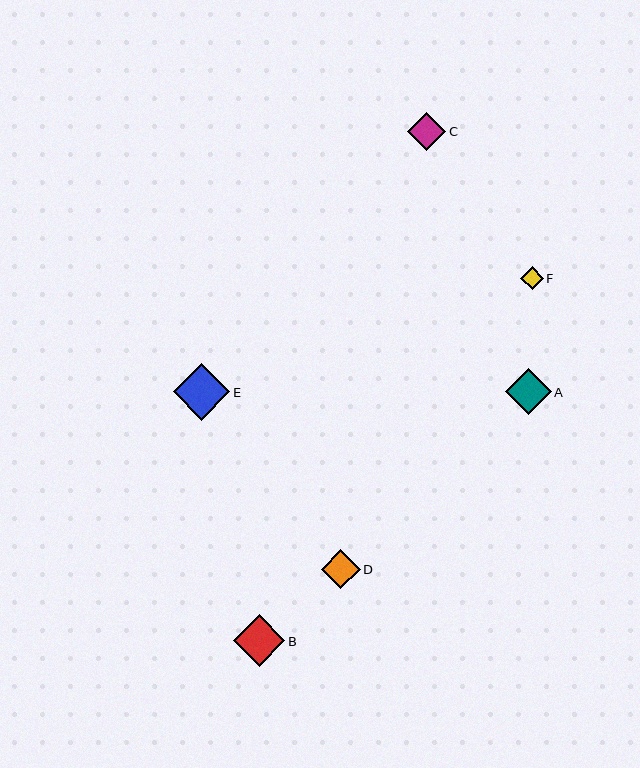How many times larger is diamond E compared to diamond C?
Diamond E is approximately 1.5 times the size of diamond C.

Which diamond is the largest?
Diamond E is the largest with a size of approximately 57 pixels.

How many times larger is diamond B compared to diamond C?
Diamond B is approximately 1.4 times the size of diamond C.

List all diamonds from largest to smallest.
From largest to smallest: E, B, A, D, C, F.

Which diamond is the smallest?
Diamond F is the smallest with a size of approximately 22 pixels.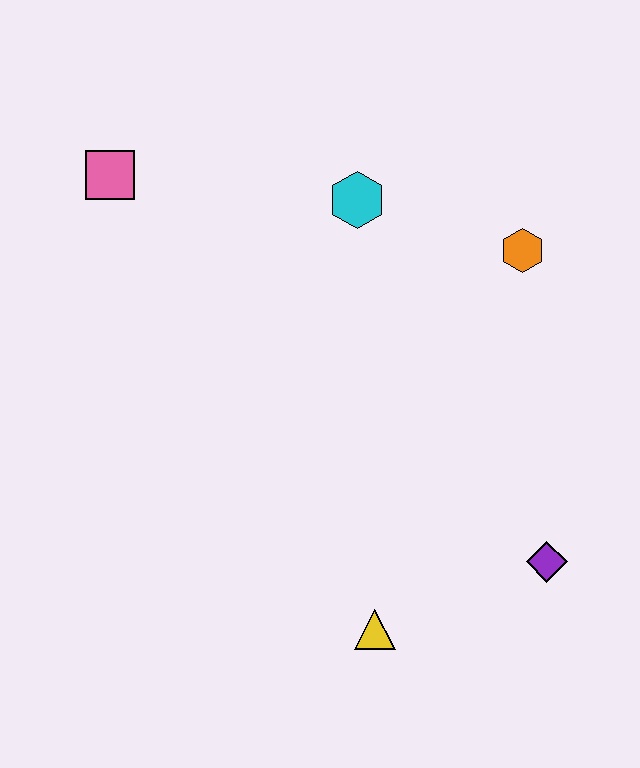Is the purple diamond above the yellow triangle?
Yes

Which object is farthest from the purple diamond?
The pink square is farthest from the purple diamond.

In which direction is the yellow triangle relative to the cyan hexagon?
The yellow triangle is below the cyan hexagon.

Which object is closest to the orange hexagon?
The cyan hexagon is closest to the orange hexagon.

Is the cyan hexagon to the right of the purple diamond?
No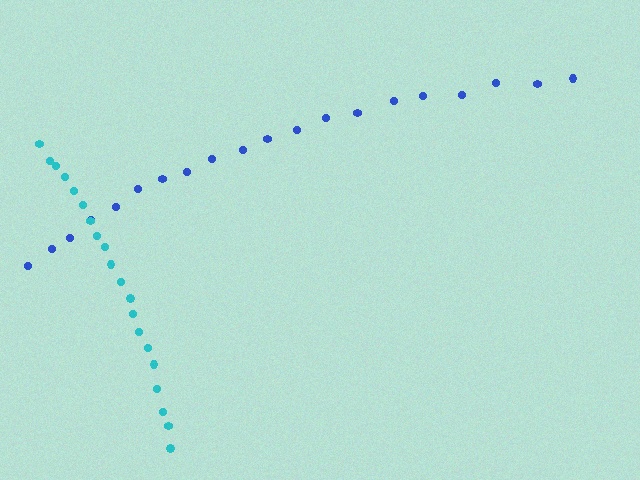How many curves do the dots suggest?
There are 2 distinct paths.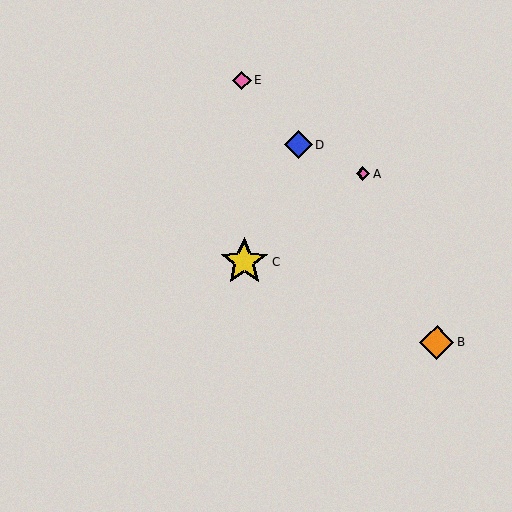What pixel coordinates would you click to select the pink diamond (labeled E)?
Click at (242, 80) to select the pink diamond E.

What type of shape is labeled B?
Shape B is an orange diamond.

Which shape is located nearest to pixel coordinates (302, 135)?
The blue diamond (labeled D) at (298, 145) is nearest to that location.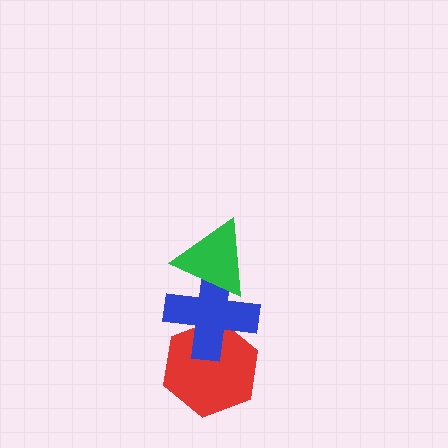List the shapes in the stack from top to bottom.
From top to bottom: the green triangle, the blue cross, the red hexagon.